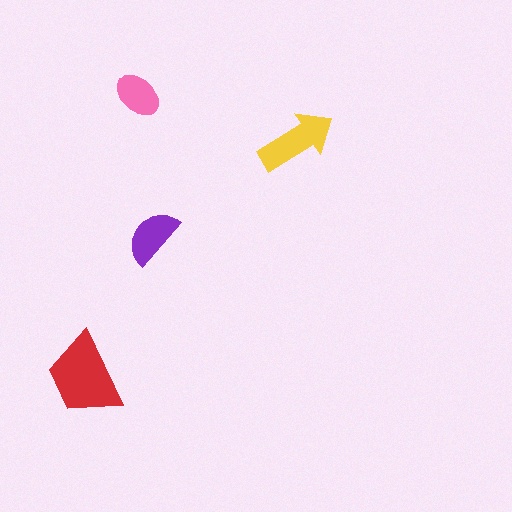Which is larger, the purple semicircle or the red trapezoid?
The red trapezoid.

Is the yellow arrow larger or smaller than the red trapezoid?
Smaller.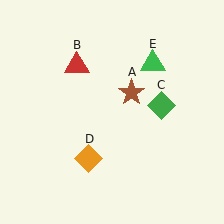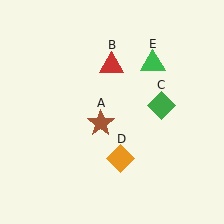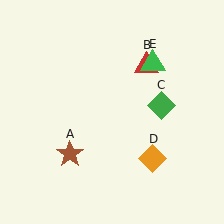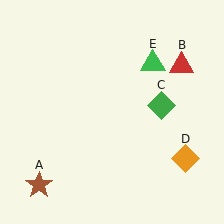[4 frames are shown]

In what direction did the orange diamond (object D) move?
The orange diamond (object D) moved right.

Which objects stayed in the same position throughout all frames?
Green diamond (object C) and green triangle (object E) remained stationary.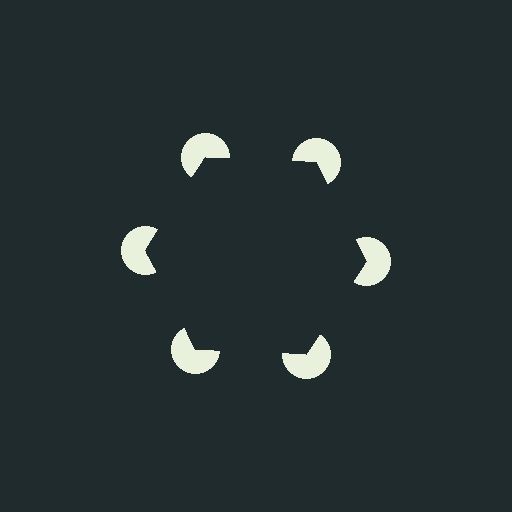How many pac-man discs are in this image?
There are 6 — one at each vertex of the illusory hexagon.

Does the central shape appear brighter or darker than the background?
It typically appears slightly darker than the background, even though no actual brightness change is drawn.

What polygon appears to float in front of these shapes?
An illusory hexagon — its edges are inferred from the aligned wedge cuts in the pac-man discs, not physically drawn.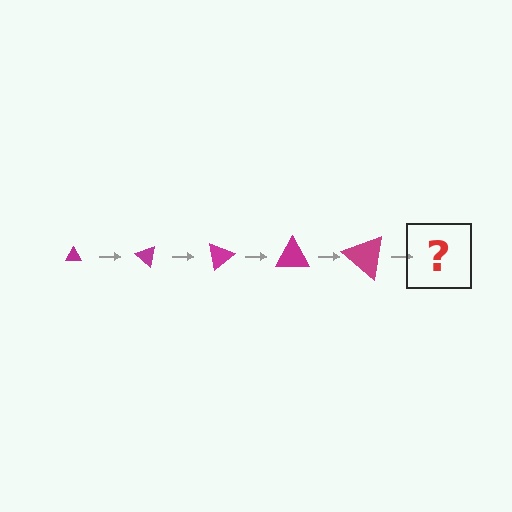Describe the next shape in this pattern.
It should be a triangle, larger than the previous one and rotated 200 degrees from the start.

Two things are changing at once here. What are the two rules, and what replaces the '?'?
The two rules are that the triangle grows larger each step and it rotates 40 degrees each step. The '?' should be a triangle, larger than the previous one and rotated 200 degrees from the start.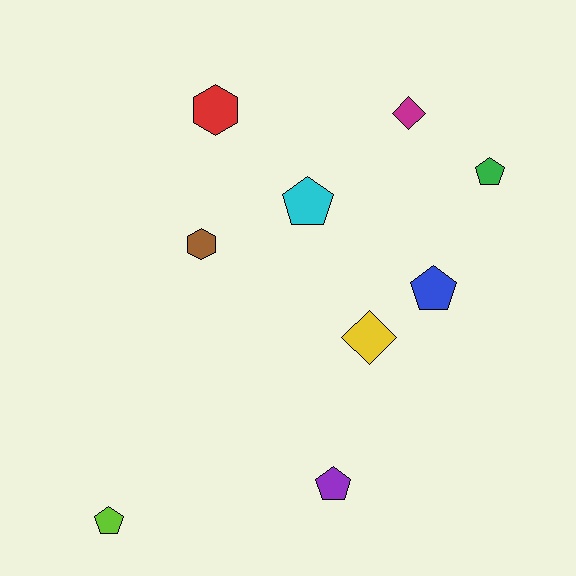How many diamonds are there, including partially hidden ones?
There are 2 diamonds.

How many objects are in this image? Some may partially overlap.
There are 9 objects.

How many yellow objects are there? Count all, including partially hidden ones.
There is 1 yellow object.